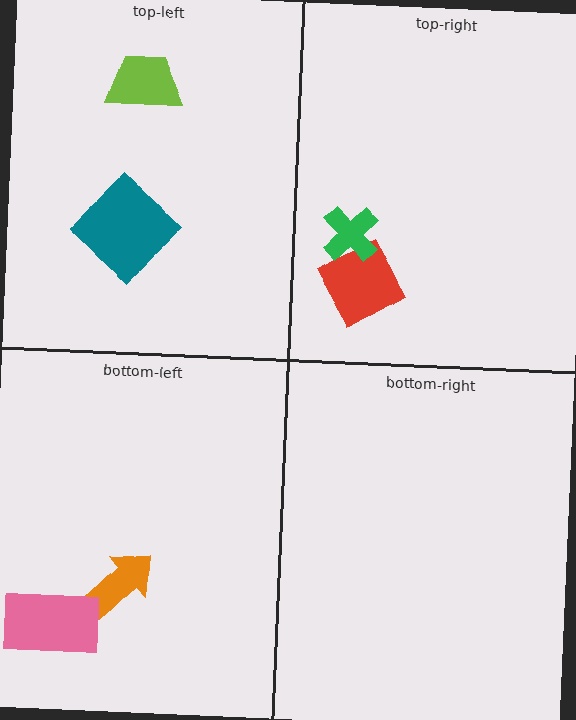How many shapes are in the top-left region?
2.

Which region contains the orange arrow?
The bottom-left region.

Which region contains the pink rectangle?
The bottom-left region.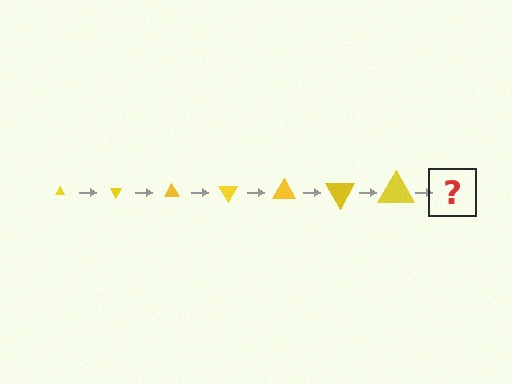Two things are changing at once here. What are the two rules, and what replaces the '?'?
The two rules are that the triangle grows larger each step and it rotates 60 degrees each step. The '?' should be a triangle, larger than the previous one and rotated 420 degrees from the start.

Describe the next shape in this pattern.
It should be a triangle, larger than the previous one and rotated 420 degrees from the start.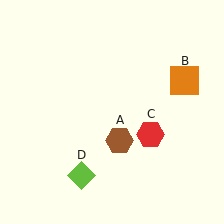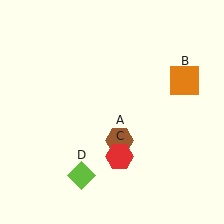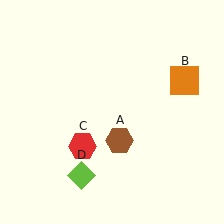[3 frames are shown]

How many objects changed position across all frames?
1 object changed position: red hexagon (object C).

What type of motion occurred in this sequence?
The red hexagon (object C) rotated clockwise around the center of the scene.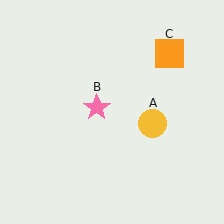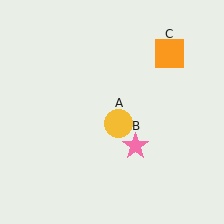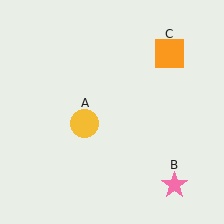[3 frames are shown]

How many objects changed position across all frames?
2 objects changed position: yellow circle (object A), pink star (object B).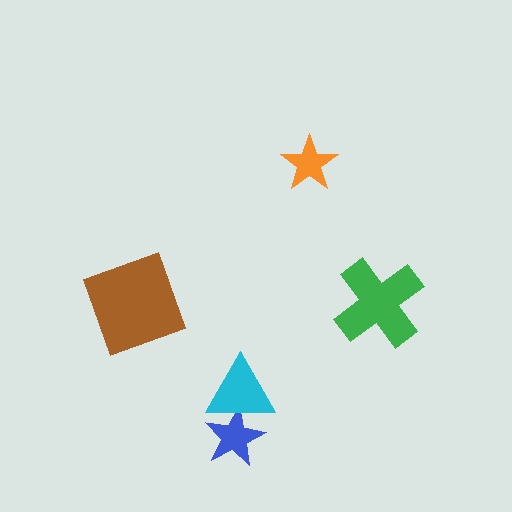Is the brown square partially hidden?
No, no other shape covers it.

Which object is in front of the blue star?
The cyan triangle is in front of the blue star.